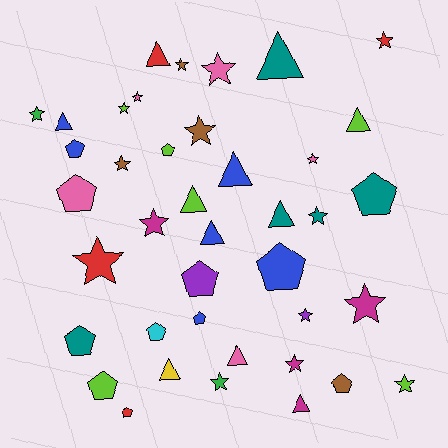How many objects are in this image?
There are 40 objects.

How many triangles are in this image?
There are 11 triangles.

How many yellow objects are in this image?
There is 1 yellow object.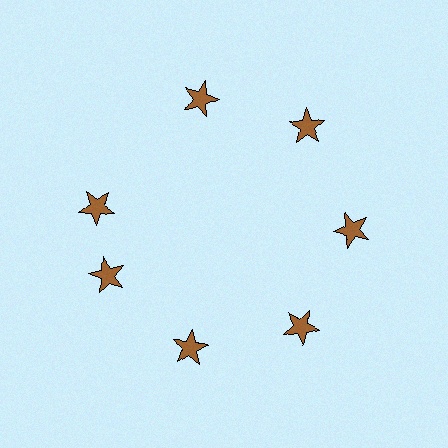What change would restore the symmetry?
The symmetry would be restored by rotating it back into even spacing with its neighbors so that all 7 stars sit at equal angles and equal distance from the center.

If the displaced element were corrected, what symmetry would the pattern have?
It would have 7-fold rotational symmetry — the pattern would map onto itself every 51 degrees.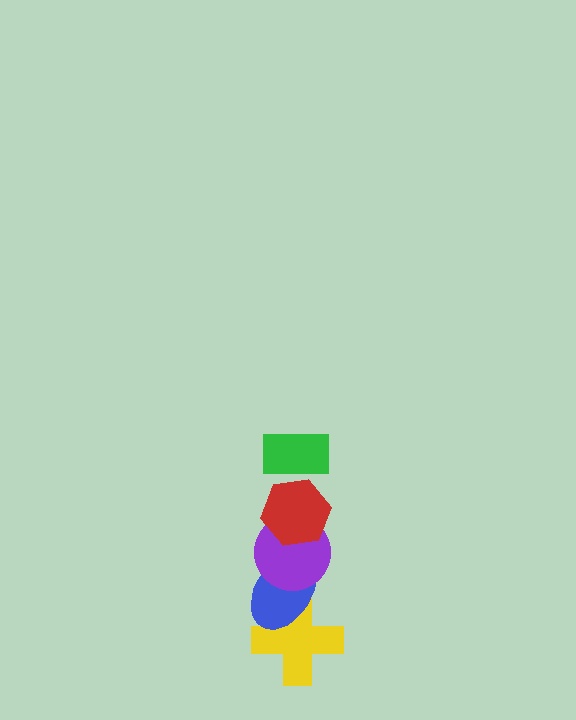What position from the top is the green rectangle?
The green rectangle is 1st from the top.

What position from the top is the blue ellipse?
The blue ellipse is 4th from the top.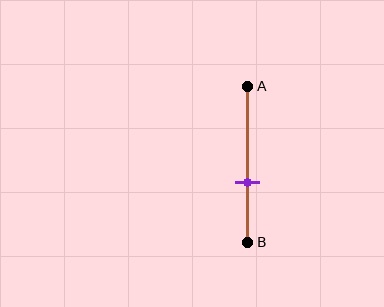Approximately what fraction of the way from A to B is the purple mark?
The purple mark is approximately 60% of the way from A to B.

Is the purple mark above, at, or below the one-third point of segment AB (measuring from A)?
The purple mark is below the one-third point of segment AB.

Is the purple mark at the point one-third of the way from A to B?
No, the mark is at about 60% from A, not at the 33% one-third point.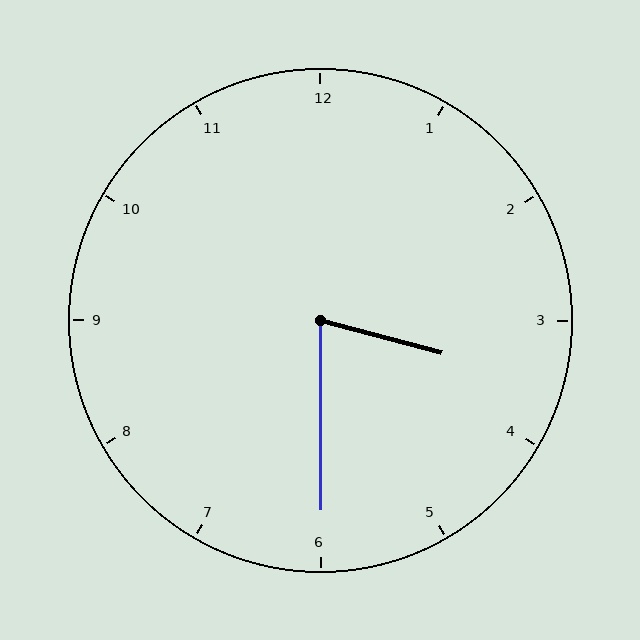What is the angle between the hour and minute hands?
Approximately 75 degrees.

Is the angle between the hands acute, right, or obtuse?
It is acute.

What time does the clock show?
3:30.